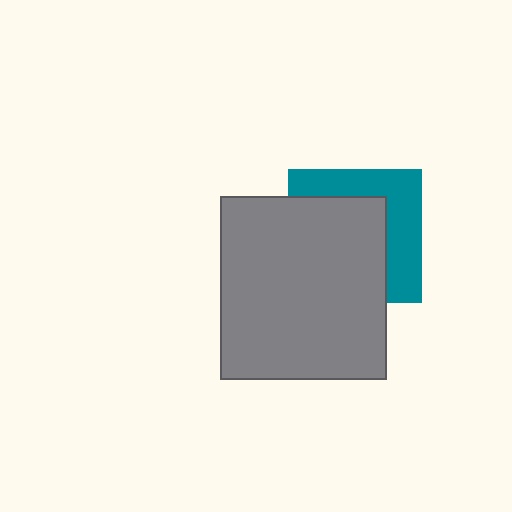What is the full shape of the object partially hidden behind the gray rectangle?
The partially hidden object is a teal square.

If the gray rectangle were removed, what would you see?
You would see the complete teal square.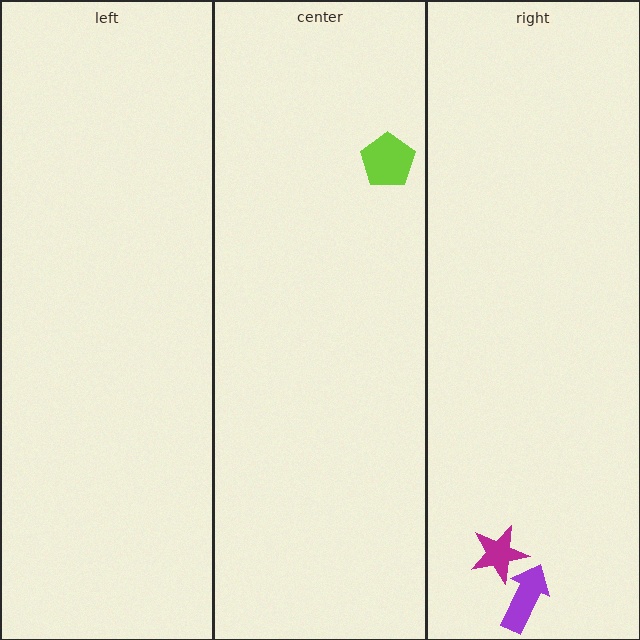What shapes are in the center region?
The lime pentagon.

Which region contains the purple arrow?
The right region.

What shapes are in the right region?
The magenta star, the purple arrow.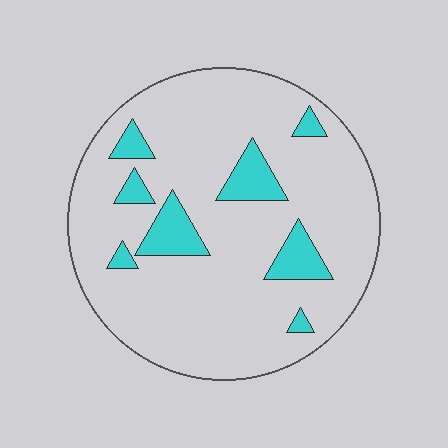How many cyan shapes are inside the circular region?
8.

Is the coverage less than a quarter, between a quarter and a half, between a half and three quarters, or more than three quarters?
Less than a quarter.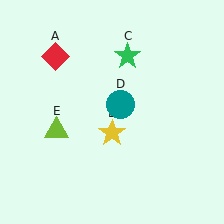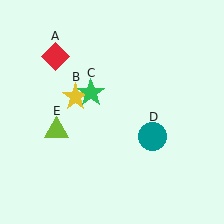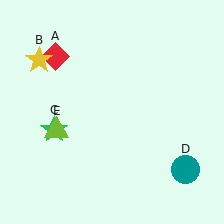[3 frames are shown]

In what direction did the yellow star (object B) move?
The yellow star (object B) moved up and to the left.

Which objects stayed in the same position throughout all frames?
Red diamond (object A) and lime triangle (object E) remained stationary.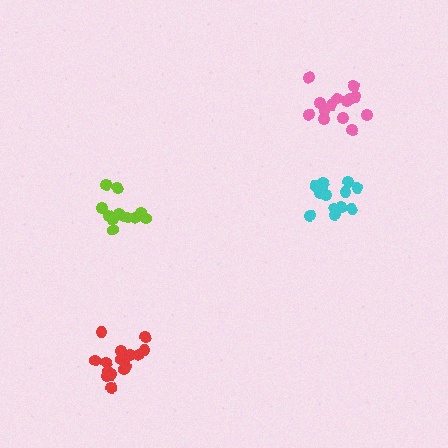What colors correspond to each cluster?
The clusters are colored: lime, red, cyan, pink.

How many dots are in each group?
Group 1: 12 dots, Group 2: 16 dots, Group 3: 13 dots, Group 4: 14 dots (55 total).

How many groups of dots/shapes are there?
There are 4 groups.